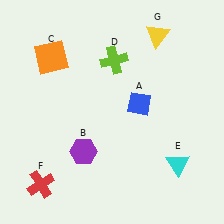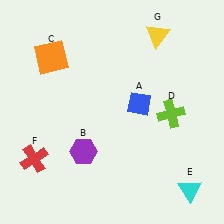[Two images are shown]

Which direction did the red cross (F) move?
The red cross (F) moved up.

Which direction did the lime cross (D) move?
The lime cross (D) moved right.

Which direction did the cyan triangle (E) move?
The cyan triangle (E) moved down.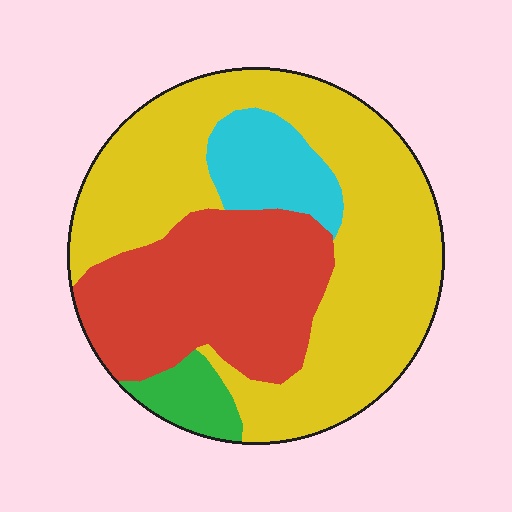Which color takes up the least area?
Green, at roughly 5%.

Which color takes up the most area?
Yellow, at roughly 55%.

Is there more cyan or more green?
Cyan.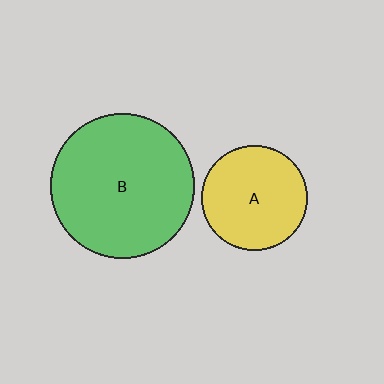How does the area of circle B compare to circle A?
Approximately 1.9 times.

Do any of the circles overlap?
No, none of the circles overlap.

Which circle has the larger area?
Circle B (green).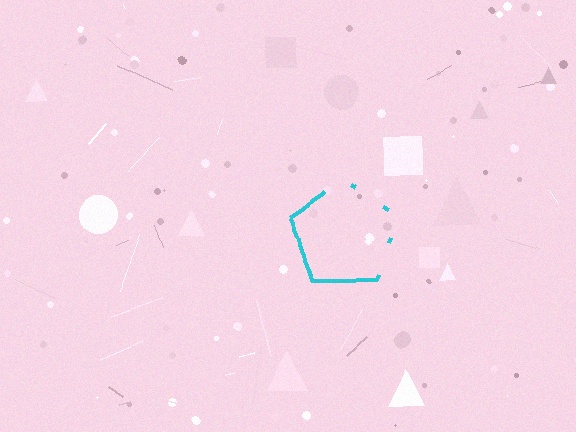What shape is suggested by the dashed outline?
The dashed outline suggests a pentagon.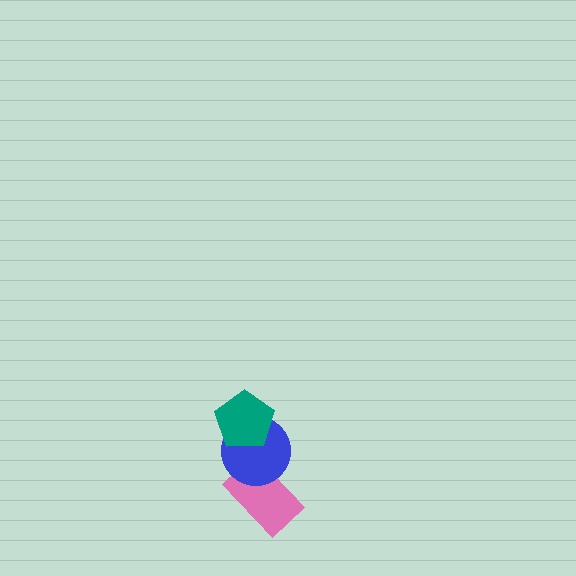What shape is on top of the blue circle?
The teal pentagon is on top of the blue circle.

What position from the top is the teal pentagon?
The teal pentagon is 1st from the top.